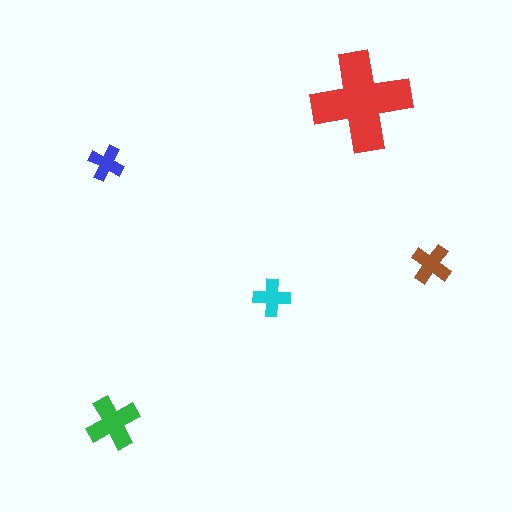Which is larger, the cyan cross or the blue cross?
The cyan one.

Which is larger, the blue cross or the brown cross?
The brown one.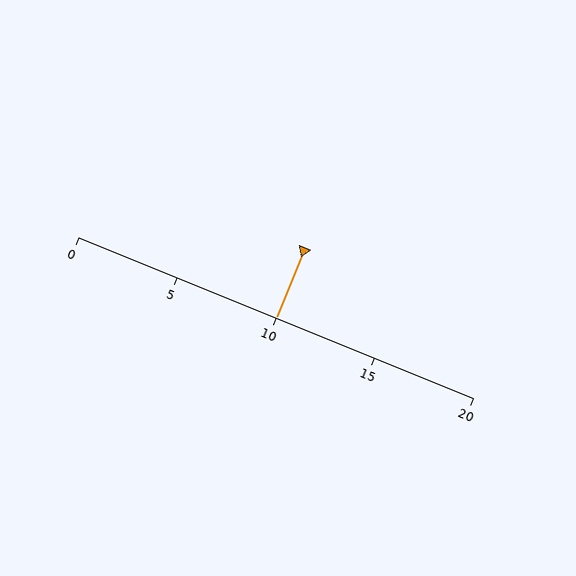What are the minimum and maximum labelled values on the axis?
The axis runs from 0 to 20.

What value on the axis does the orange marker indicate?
The marker indicates approximately 10.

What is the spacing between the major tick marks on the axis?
The major ticks are spaced 5 apart.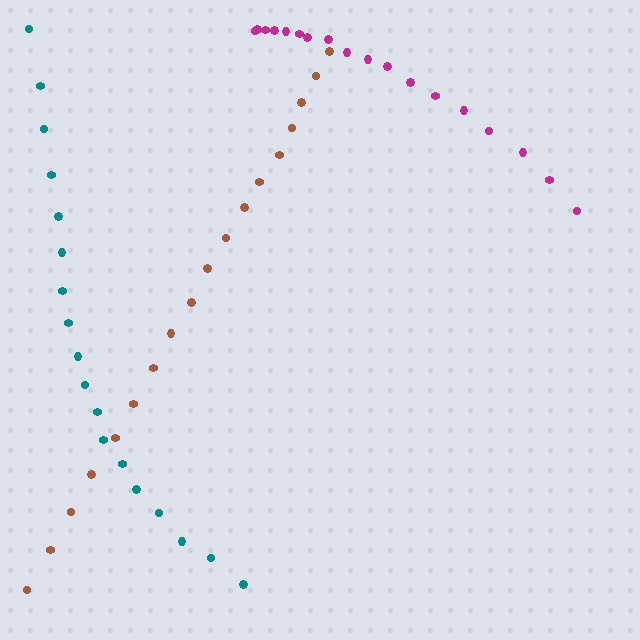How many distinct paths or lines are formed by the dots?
There are 3 distinct paths.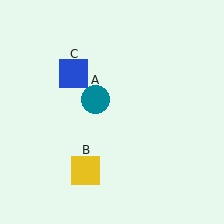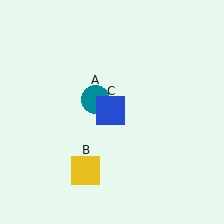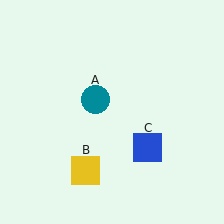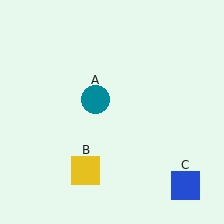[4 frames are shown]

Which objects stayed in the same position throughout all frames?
Teal circle (object A) and yellow square (object B) remained stationary.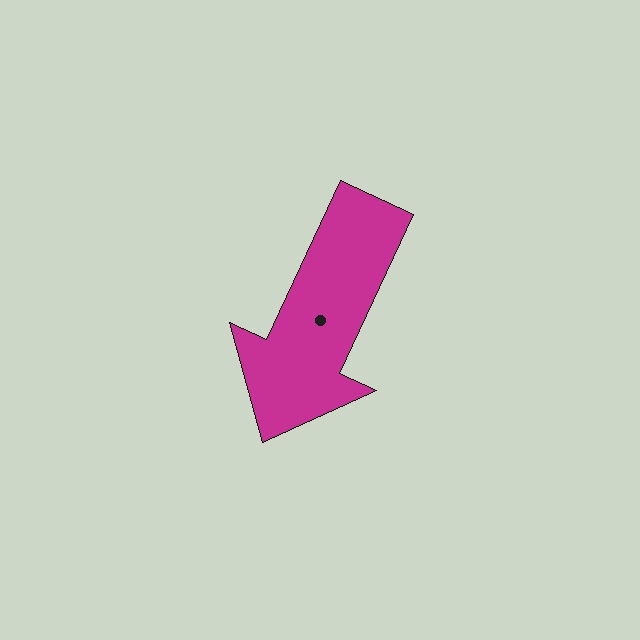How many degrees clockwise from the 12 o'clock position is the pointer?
Approximately 205 degrees.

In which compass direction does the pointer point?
Southwest.